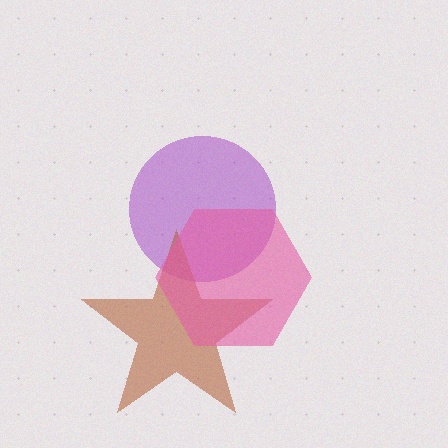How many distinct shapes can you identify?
There are 3 distinct shapes: a purple circle, a brown star, a pink hexagon.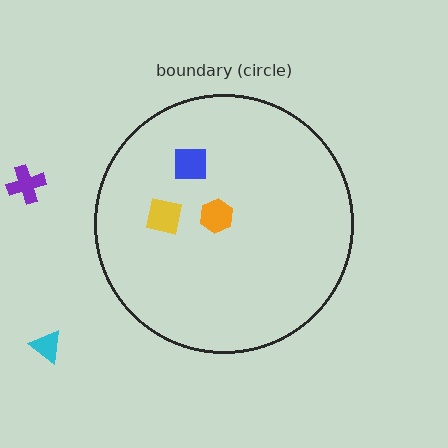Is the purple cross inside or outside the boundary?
Outside.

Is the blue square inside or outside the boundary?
Inside.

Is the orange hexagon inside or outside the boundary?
Inside.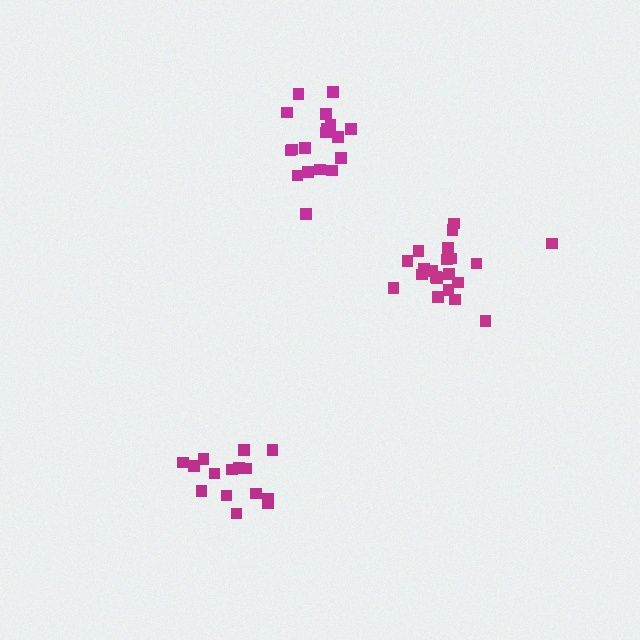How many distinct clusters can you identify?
There are 3 distinct clusters.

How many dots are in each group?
Group 1: 18 dots, Group 2: 21 dots, Group 3: 15 dots (54 total).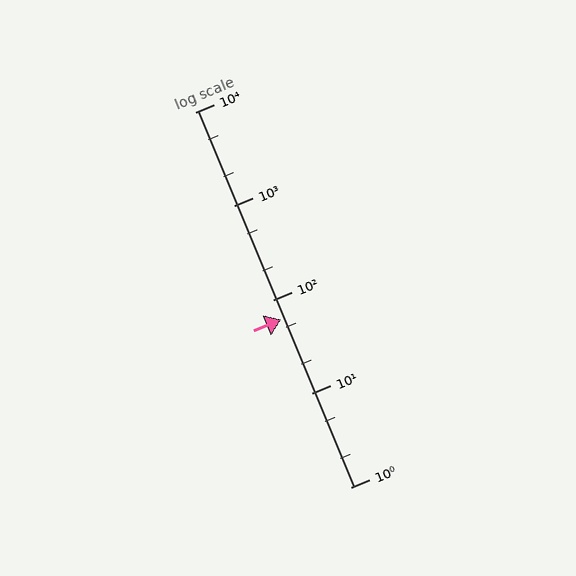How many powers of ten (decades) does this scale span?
The scale spans 4 decades, from 1 to 10000.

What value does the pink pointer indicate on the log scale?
The pointer indicates approximately 62.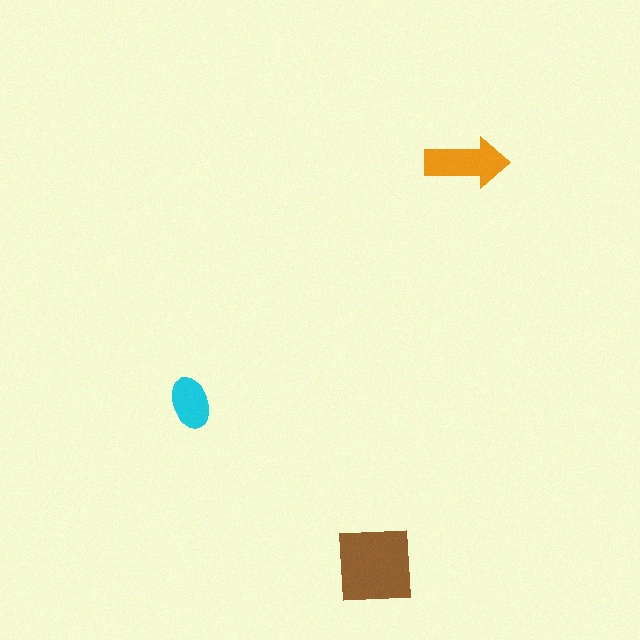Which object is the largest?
The brown square.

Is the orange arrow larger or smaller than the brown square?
Smaller.